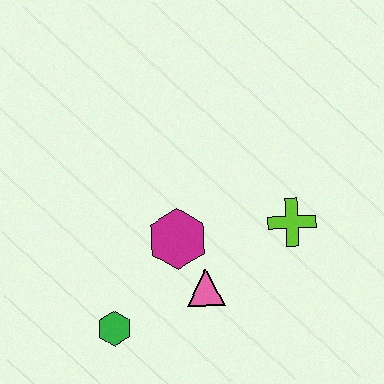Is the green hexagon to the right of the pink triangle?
No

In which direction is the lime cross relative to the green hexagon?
The lime cross is to the right of the green hexagon.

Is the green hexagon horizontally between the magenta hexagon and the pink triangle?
No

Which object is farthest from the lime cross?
The green hexagon is farthest from the lime cross.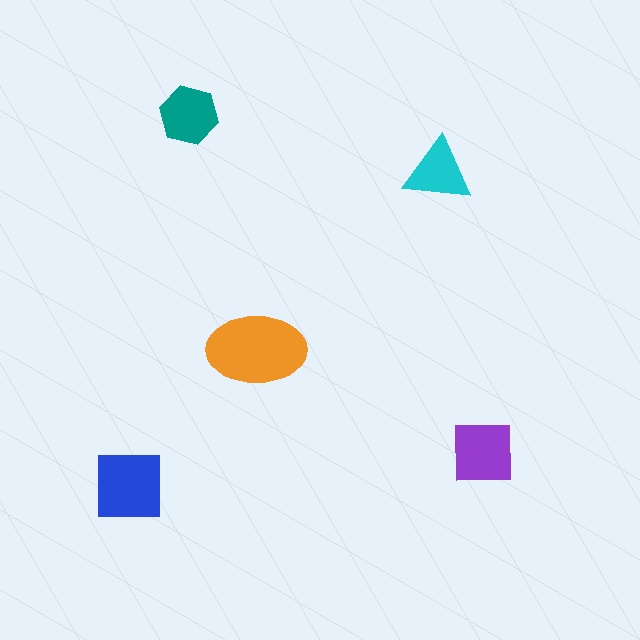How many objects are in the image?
There are 5 objects in the image.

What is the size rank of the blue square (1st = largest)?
2nd.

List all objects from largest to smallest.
The orange ellipse, the blue square, the purple square, the teal hexagon, the cyan triangle.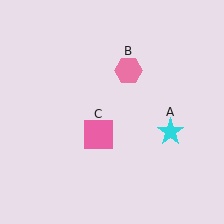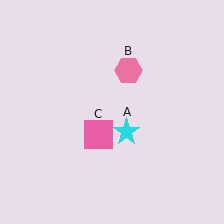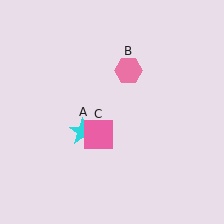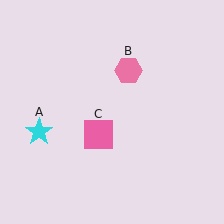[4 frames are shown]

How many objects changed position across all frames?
1 object changed position: cyan star (object A).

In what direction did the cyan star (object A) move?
The cyan star (object A) moved left.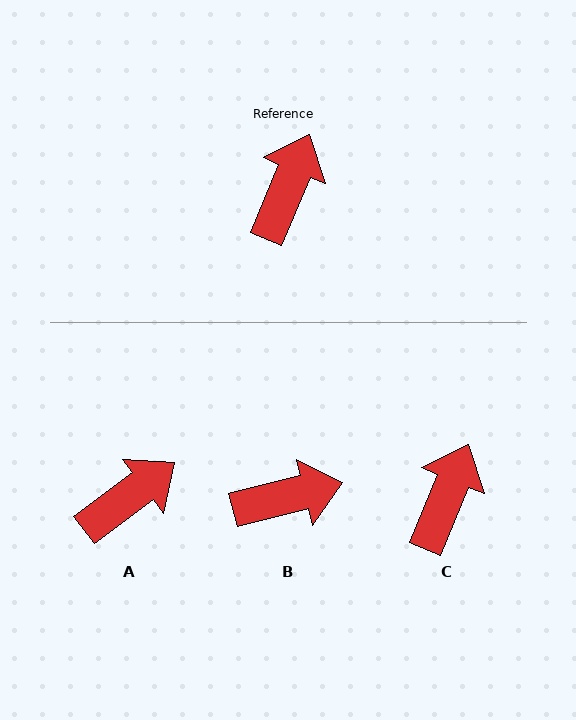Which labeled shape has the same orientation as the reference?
C.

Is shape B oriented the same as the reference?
No, it is off by about 53 degrees.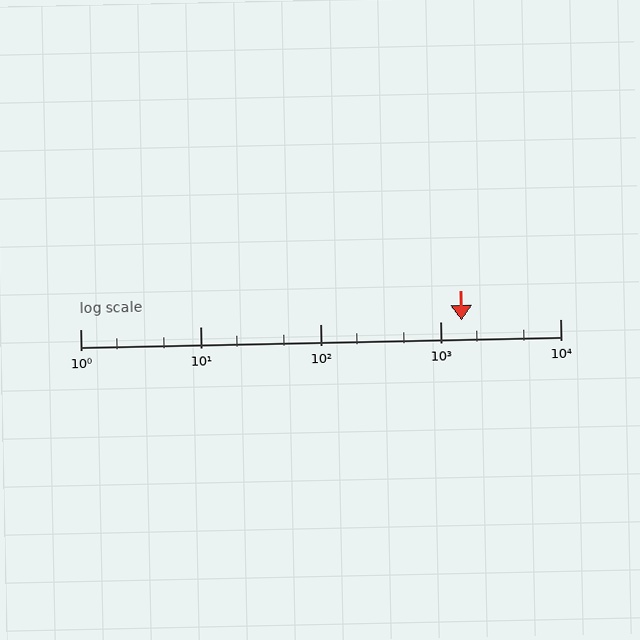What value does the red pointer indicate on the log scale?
The pointer indicates approximately 1500.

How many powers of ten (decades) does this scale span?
The scale spans 4 decades, from 1 to 10000.